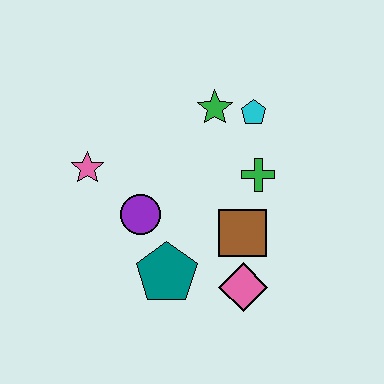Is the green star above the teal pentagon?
Yes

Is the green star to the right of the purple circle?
Yes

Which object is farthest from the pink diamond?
The pink star is farthest from the pink diamond.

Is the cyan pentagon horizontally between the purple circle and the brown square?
No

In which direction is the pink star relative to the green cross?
The pink star is to the left of the green cross.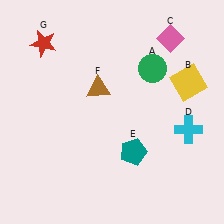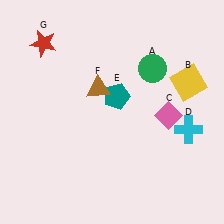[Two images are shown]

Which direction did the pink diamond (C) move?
The pink diamond (C) moved down.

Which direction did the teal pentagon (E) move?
The teal pentagon (E) moved up.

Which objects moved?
The objects that moved are: the pink diamond (C), the teal pentagon (E).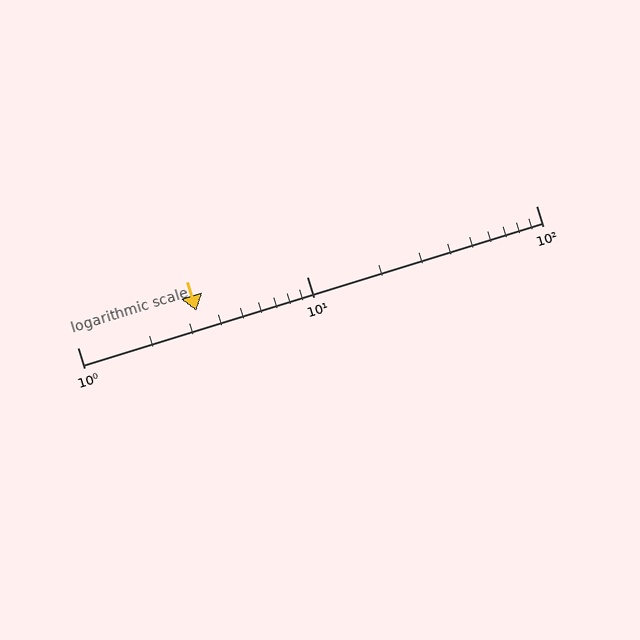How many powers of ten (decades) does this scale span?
The scale spans 2 decades, from 1 to 100.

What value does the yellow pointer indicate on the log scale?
The pointer indicates approximately 3.3.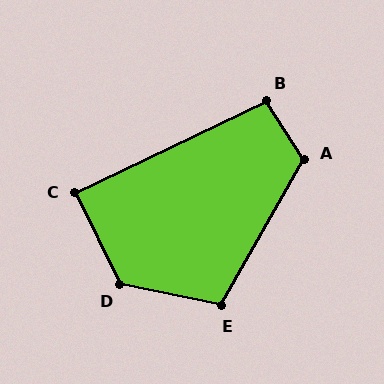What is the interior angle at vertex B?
Approximately 98 degrees (obtuse).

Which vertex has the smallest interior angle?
C, at approximately 90 degrees.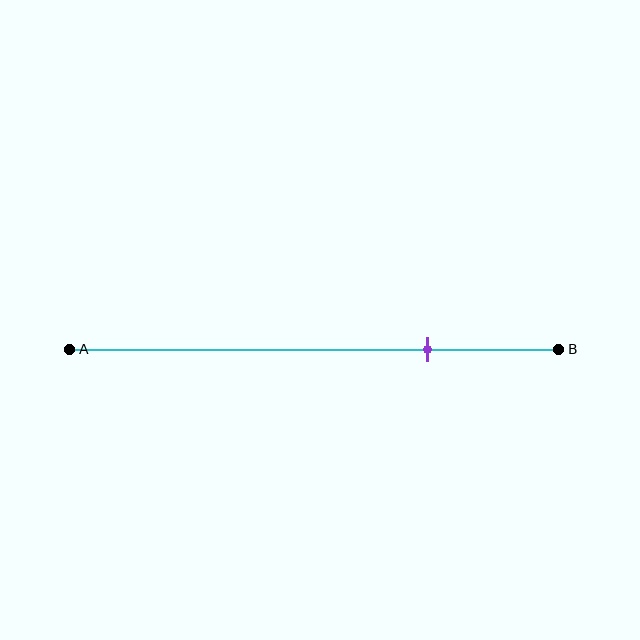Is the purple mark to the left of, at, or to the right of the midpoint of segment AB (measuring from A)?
The purple mark is to the right of the midpoint of segment AB.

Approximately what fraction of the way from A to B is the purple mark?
The purple mark is approximately 75% of the way from A to B.